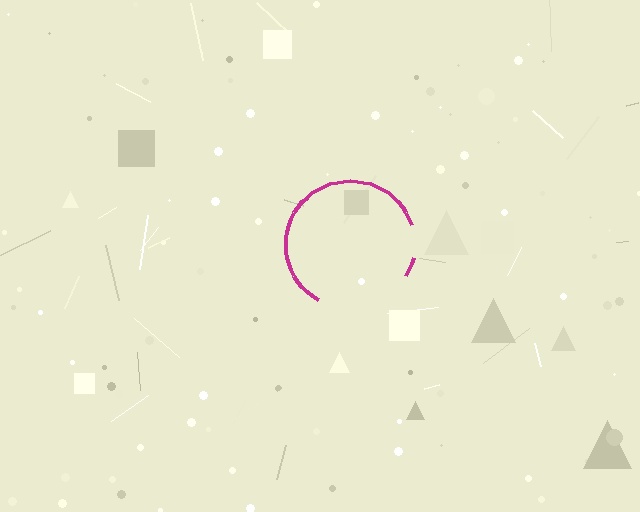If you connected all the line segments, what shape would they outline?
They would outline a circle.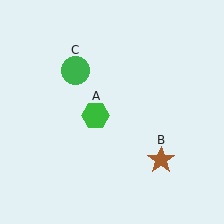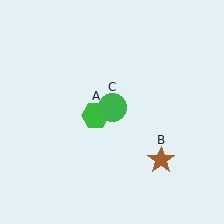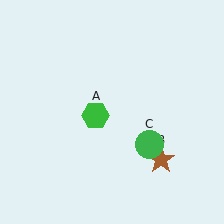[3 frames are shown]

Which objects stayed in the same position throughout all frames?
Green hexagon (object A) and brown star (object B) remained stationary.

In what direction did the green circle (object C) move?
The green circle (object C) moved down and to the right.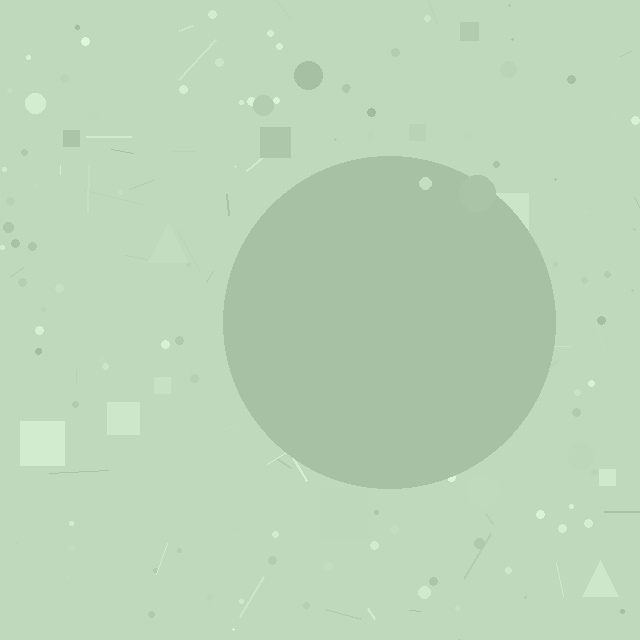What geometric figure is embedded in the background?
A circle is embedded in the background.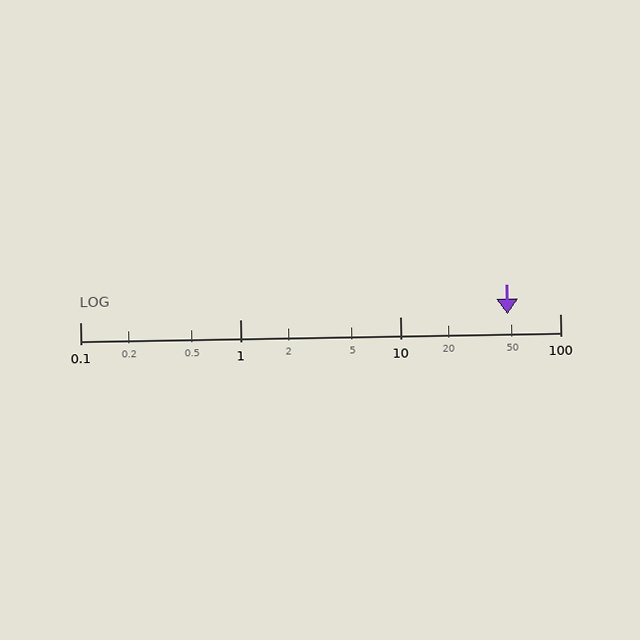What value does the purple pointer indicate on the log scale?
The pointer indicates approximately 47.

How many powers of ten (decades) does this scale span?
The scale spans 3 decades, from 0.1 to 100.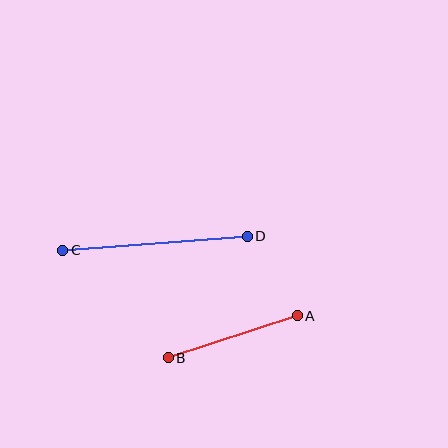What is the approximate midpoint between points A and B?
The midpoint is at approximately (233, 337) pixels.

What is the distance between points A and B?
The distance is approximately 135 pixels.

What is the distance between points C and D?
The distance is approximately 185 pixels.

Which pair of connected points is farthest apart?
Points C and D are farthest apart.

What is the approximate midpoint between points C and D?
The midpoint is at approximately (155, 243) pixels.